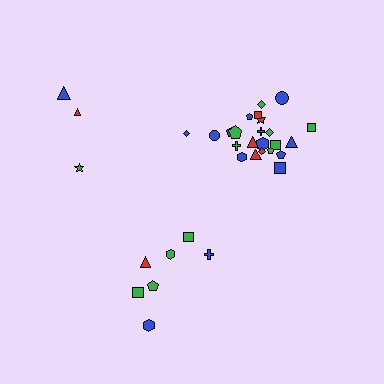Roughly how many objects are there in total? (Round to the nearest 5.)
Roughly 35 objects in total.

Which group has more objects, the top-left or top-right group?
The top-right group.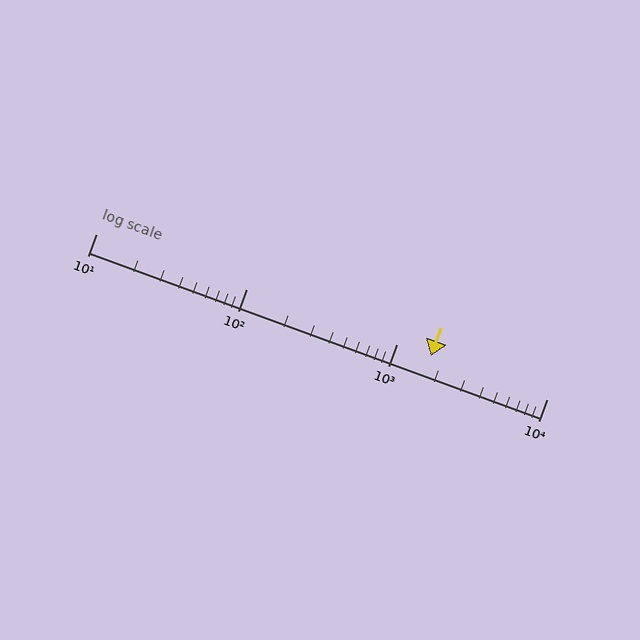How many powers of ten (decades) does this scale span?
The scale spans 3 decades, from 10 to 10000.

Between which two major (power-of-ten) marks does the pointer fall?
The pointer is between 1000 and 10000.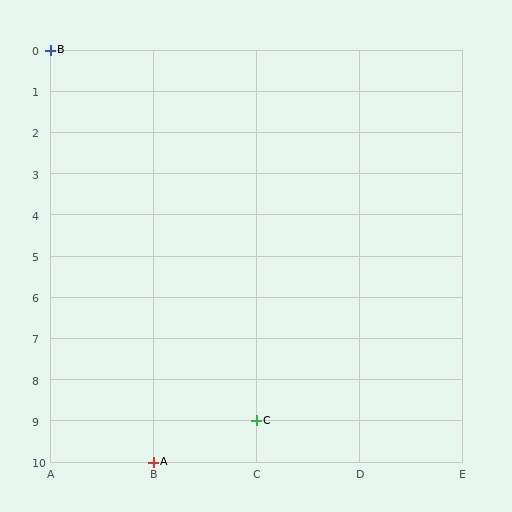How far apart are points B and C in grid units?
Points B and C are 2 columns and 9 rows apart (about 9.2 grid units diagonally).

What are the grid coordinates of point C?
Point C is at grid coordinates (C, 9).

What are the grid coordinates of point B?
Point B is at grid coordinates (A, 0).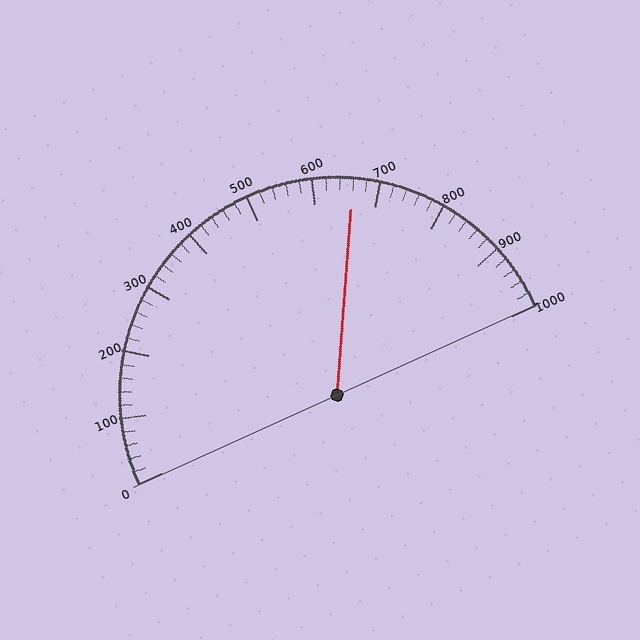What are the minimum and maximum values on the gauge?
The gauge ranges from 0 to 1000.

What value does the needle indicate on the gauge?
The needle indicates approximately 660.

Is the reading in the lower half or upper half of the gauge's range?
The reading is in the upper half of the range (0 to 1000).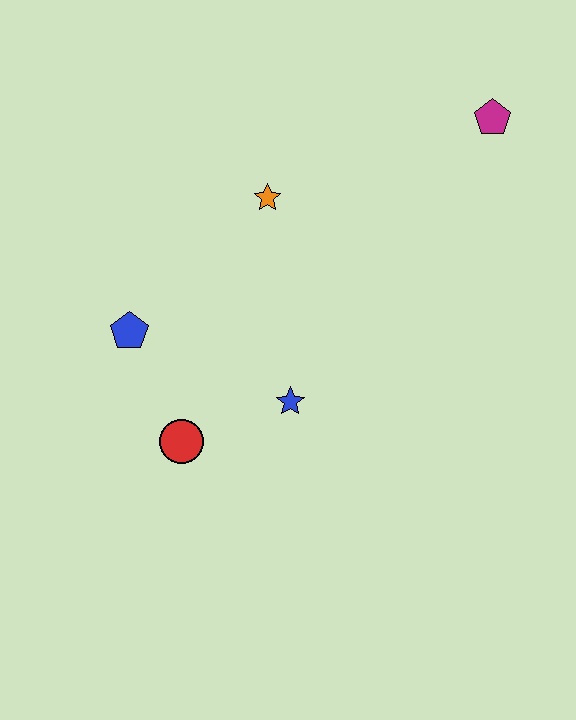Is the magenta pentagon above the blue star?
Yes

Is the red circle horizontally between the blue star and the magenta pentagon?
No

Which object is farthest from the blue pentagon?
The magenta pentagon is farthest from the blue pentagon.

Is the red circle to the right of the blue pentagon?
Yes